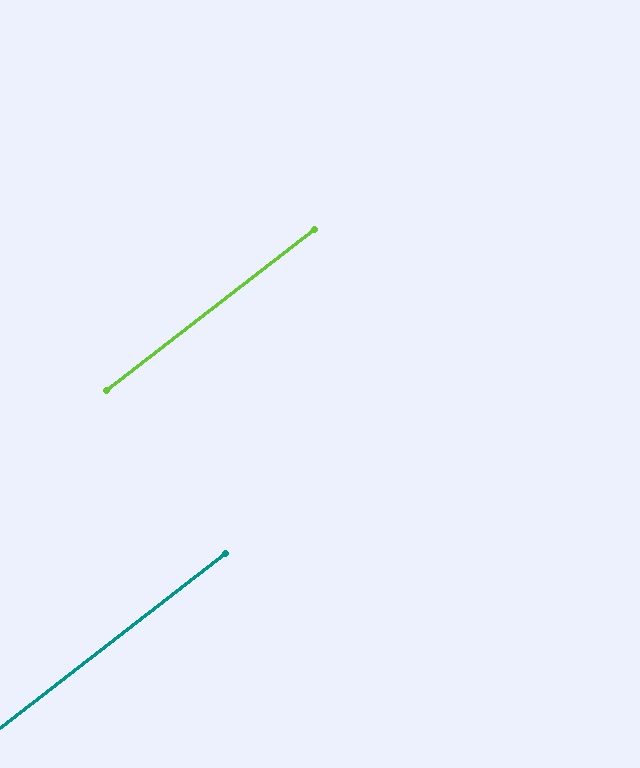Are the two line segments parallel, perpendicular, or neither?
Parallel — their directions differ by only 0.2°.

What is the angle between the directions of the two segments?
Approximately 0 degrees.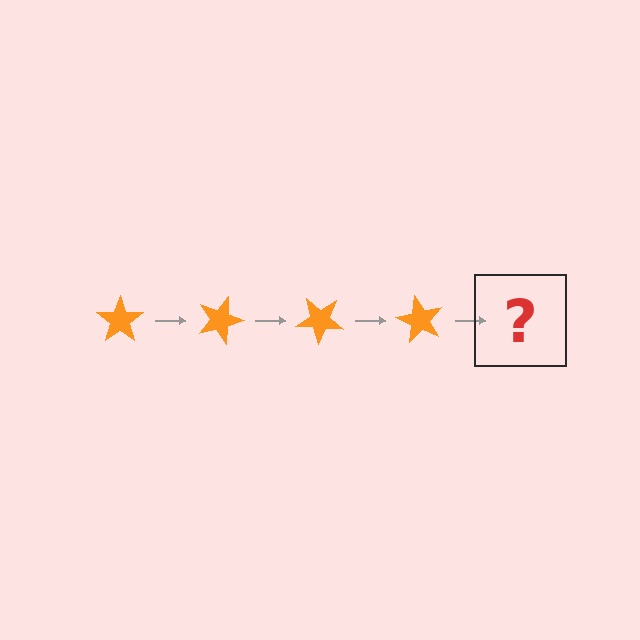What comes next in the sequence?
The next element should be an orange star rotated 80 degrees.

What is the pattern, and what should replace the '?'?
The pattern is that the star rotates 20 degrees each step. The '?' should be an orange star rotated 80 degrees.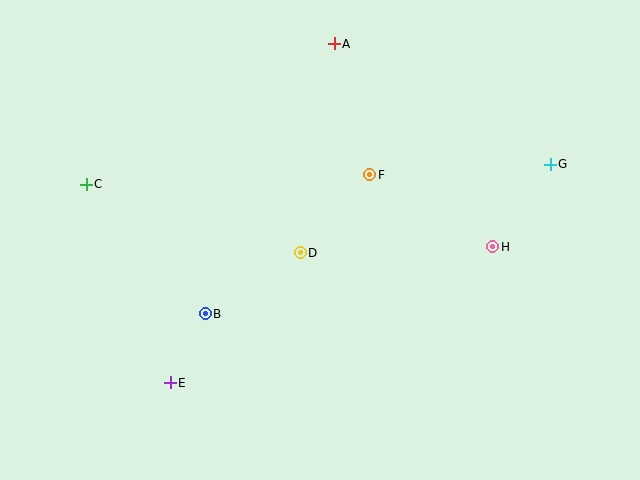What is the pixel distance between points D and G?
The distance between D and G is 265 pixels.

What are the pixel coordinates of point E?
Point E is at (170, 383).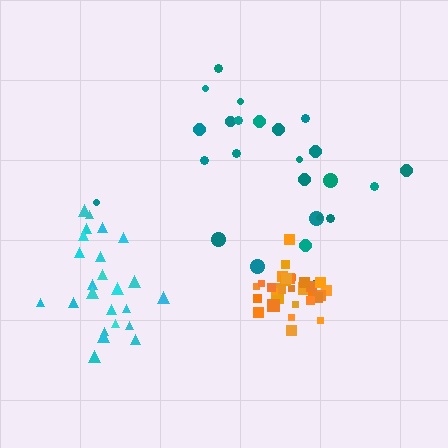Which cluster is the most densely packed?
Orange.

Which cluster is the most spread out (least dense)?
Teal.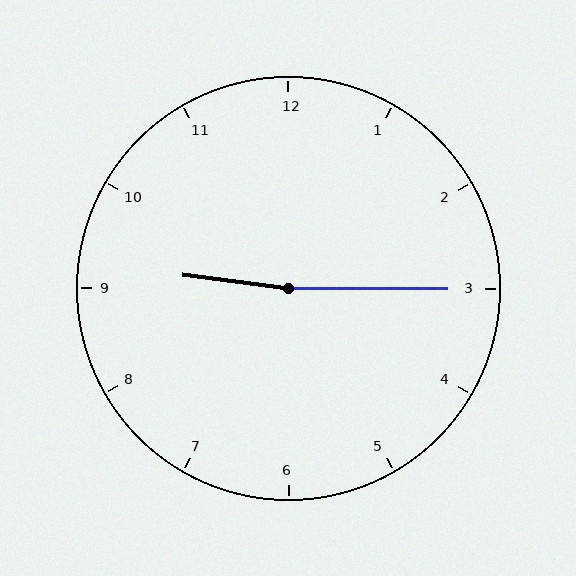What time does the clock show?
9:15.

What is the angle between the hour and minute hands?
Approximately 172 degrees.